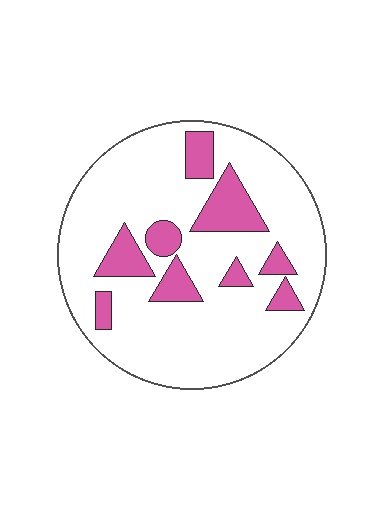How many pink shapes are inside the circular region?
9.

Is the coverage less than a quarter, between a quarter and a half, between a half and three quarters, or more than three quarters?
Less than a quarter.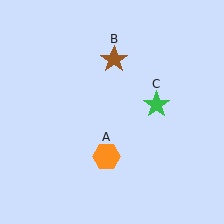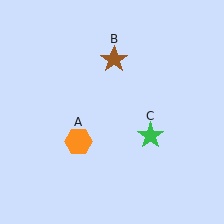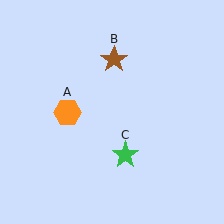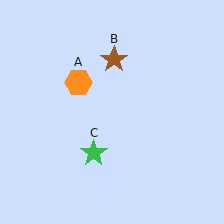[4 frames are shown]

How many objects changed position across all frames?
2 objects changed position: orange hexagon (object A), green star (object C).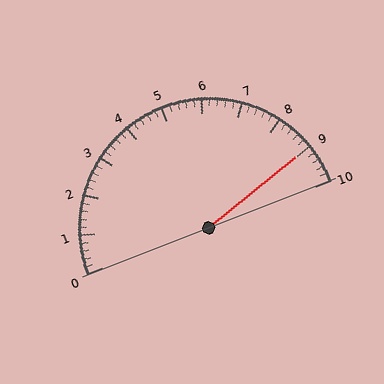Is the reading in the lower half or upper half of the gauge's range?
The reading is in the upper half of the range (0 to 10).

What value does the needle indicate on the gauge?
The needle indicates approximately 9.0.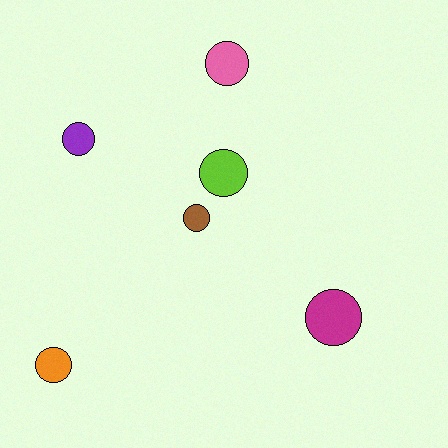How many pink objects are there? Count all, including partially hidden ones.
There is 1 pink object.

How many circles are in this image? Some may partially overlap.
There are 6 circles.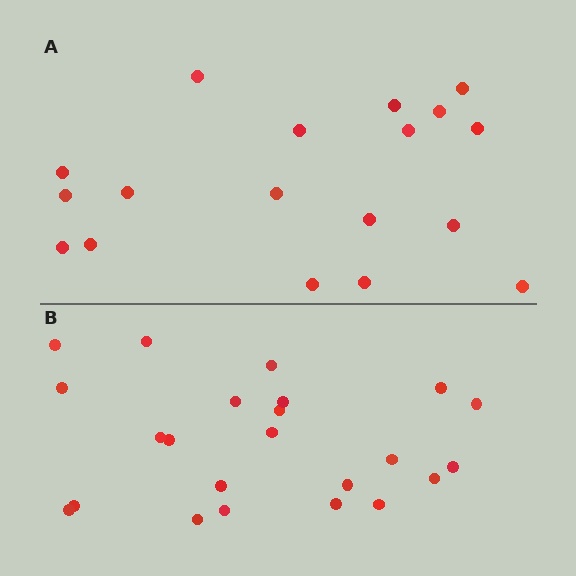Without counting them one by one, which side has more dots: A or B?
Region B (the bottom region) has more dots.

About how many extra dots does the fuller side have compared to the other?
Region B has about 5 more dots than region A.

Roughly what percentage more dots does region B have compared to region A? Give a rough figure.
About 30% more.